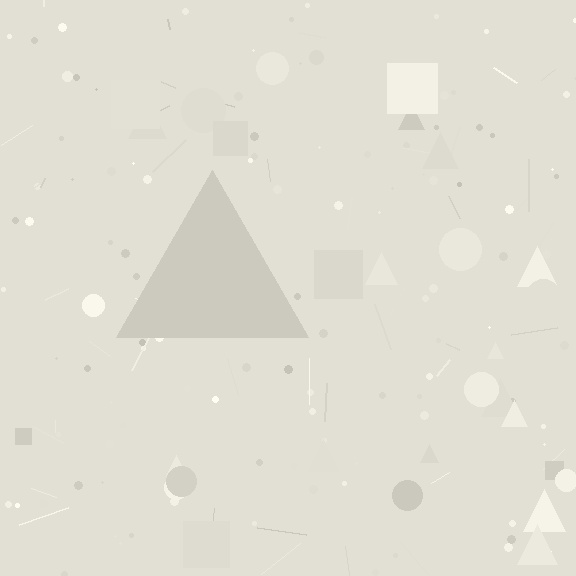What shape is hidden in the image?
A triangle is hidden in the image.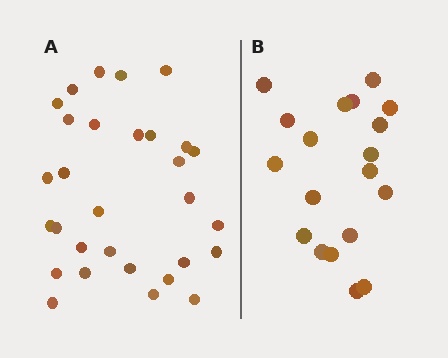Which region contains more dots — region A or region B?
Region A (the left region) has more dots.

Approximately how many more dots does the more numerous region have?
Region A has roughly 12 or so more dots than region B.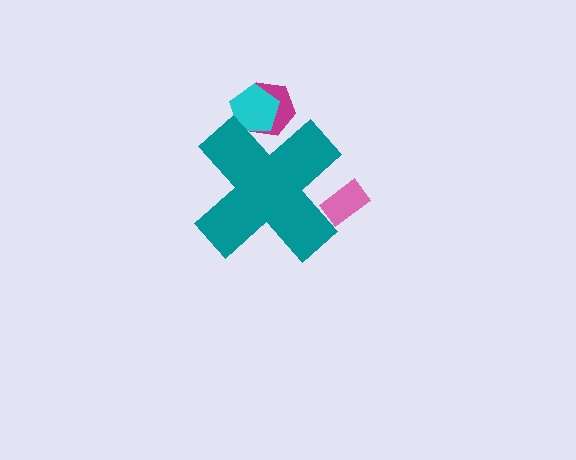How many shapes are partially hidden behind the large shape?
3 shapes are partially hidden.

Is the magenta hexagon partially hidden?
Yes, the magenta hexagon is partially hidden behind the teal cross.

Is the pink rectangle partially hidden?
Yes, the pink rectangle is partially hidden behind the teal cross.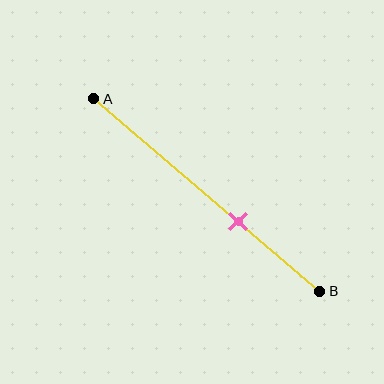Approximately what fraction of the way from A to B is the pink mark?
The pink mark is approximately 65% of the way from A to B.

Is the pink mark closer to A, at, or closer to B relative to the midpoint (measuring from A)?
The pink mark is closer to point B than the midpoint of segment AB.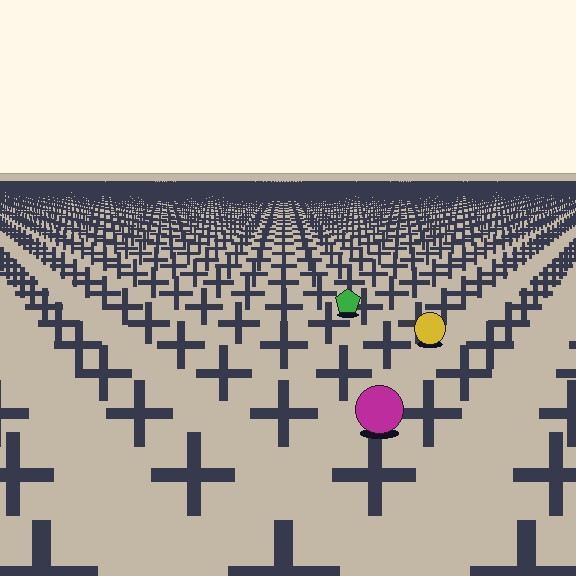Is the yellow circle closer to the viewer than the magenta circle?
No. The magenta circle is closer — you can tell from the texture gradient: the ground texture is coarser near it.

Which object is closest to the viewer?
The magenta circle is closest. The texture marks near it are larger and more spread out.